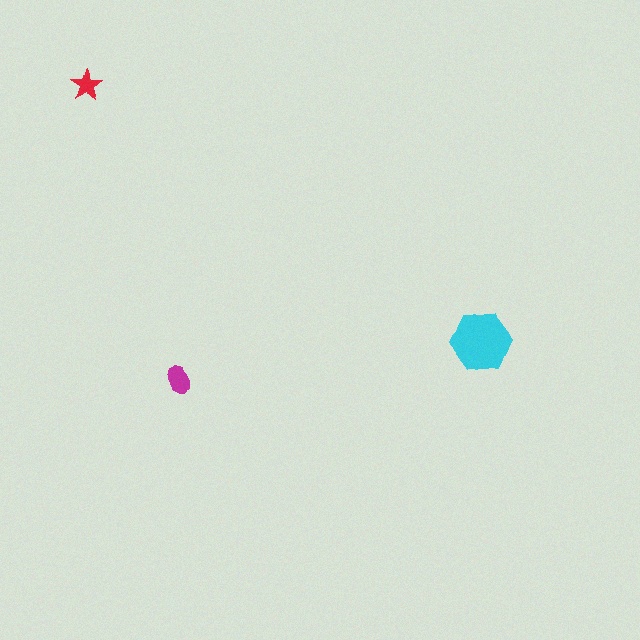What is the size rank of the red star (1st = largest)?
3rd.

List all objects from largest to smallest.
The cyan hexagon, the magenta ellipse, the red star.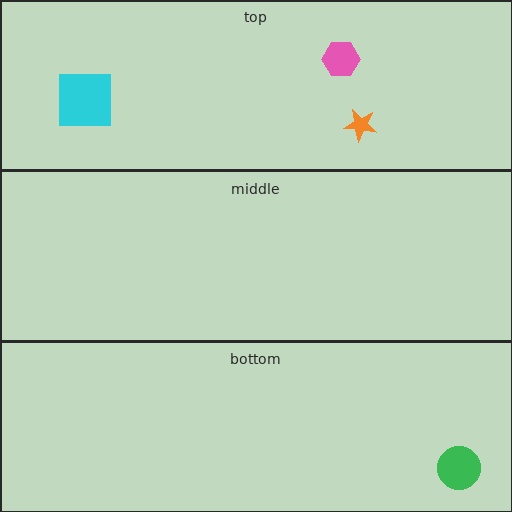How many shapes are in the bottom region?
1.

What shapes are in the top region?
The cyan square, the pink hexagon, the orange star.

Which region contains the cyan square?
The top region.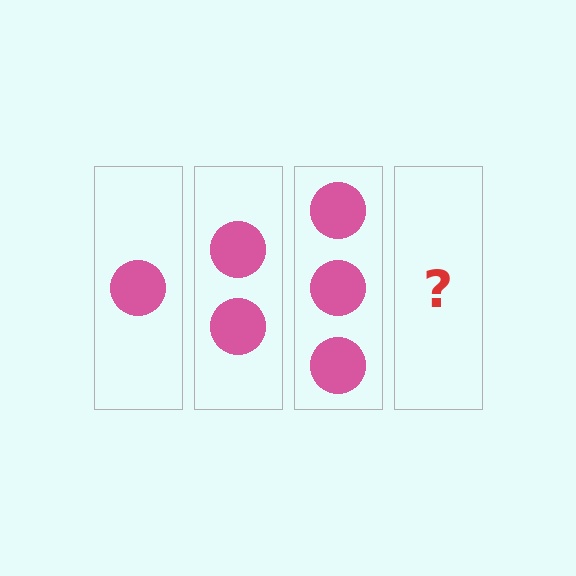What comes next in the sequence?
The next element should be 4 circles.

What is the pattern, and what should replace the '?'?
The pattern is that each step adds one more circle. The '?' should be 4 circles.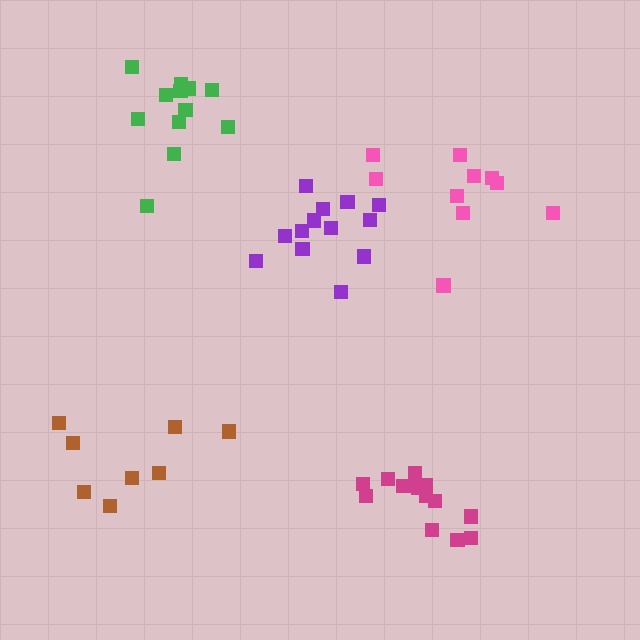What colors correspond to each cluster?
The clusters are colored: purple, magenta, green, brown, pink.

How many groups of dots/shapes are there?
There are 5 groups.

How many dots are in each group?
Group 1: 13 dots, Group 2: 13 dots, Group 3: 12 dots, Group 4: 8 dots, Group 5: 10 dots (56 total).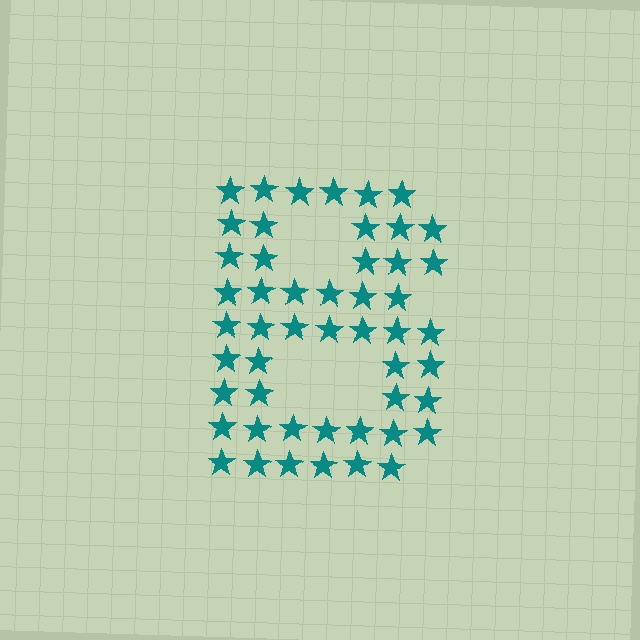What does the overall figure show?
The overall figure shows the letter B.